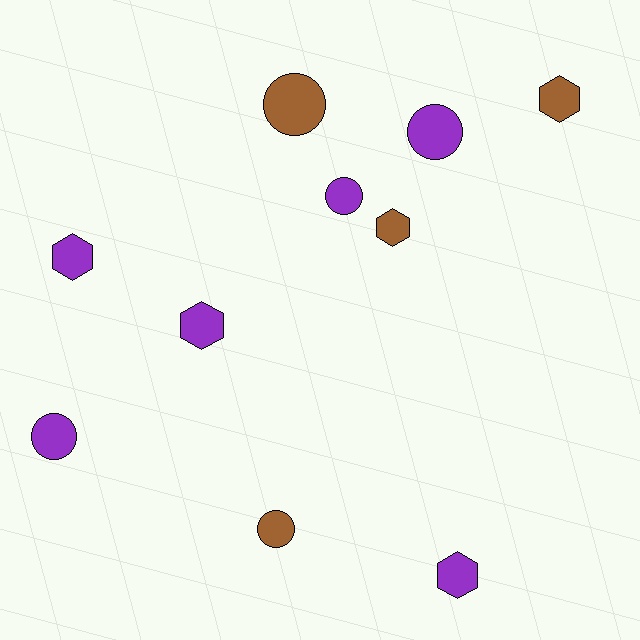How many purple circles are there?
There are 3 purple circles.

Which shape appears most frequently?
Circle, with 5 objects.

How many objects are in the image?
There are 10 objects.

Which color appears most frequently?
Purple, with 6 objects.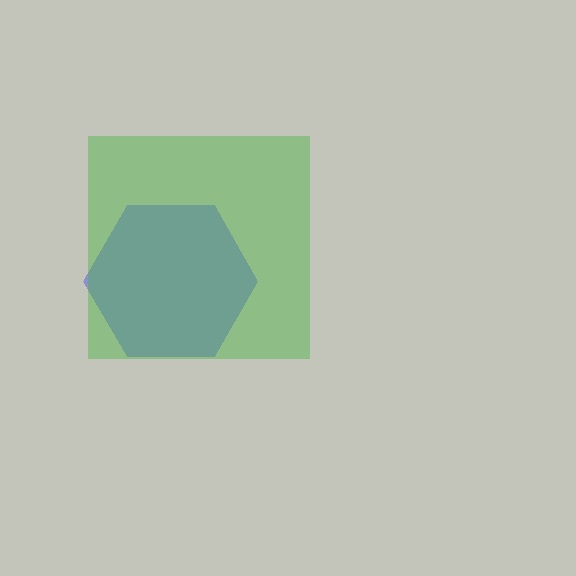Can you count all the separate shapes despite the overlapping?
Yes, there are 2 separate shapes.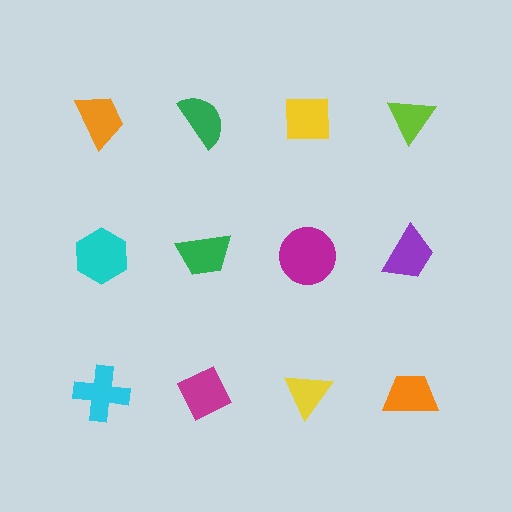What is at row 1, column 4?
A lime triangle.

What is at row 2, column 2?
A green trapezoid.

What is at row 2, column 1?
A cyan hexagon.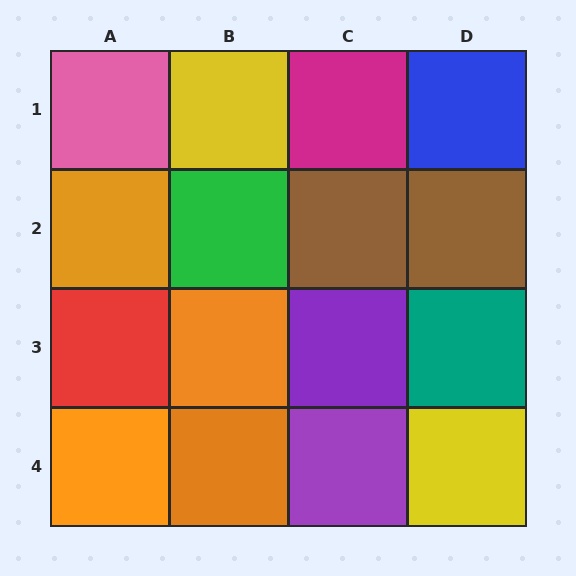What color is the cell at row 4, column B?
Orange.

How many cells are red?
1 cell is red.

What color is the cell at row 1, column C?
Magenta.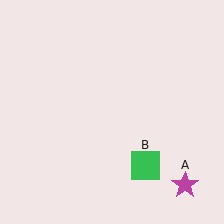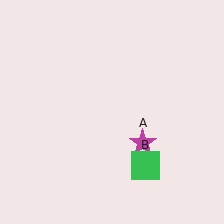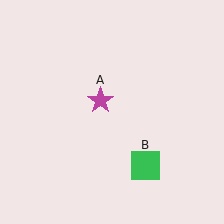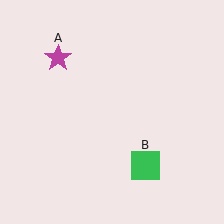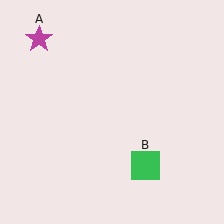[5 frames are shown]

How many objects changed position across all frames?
1 object changed position: magenta star (object A).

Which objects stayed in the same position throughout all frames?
Green square (object B) remained stationary.